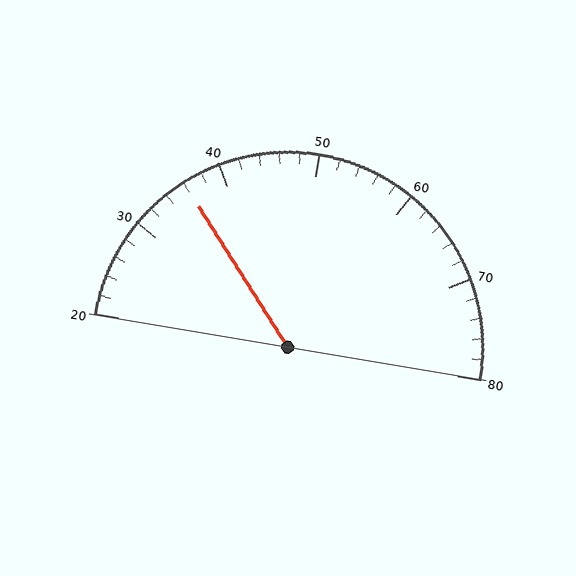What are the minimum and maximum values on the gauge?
The gauge ranges from 20 to 80.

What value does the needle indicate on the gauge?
The needle indicates approximately 36.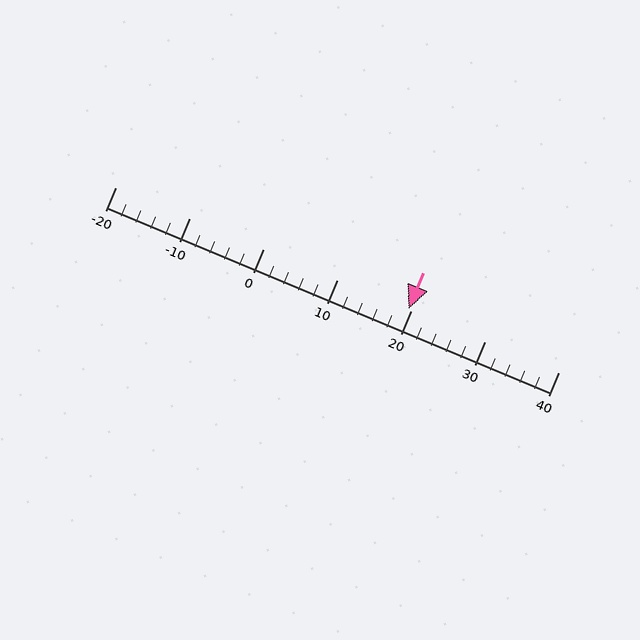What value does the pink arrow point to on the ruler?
The pink arrow points to approximately 20.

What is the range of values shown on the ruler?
The ruler shows values from -20 to 40.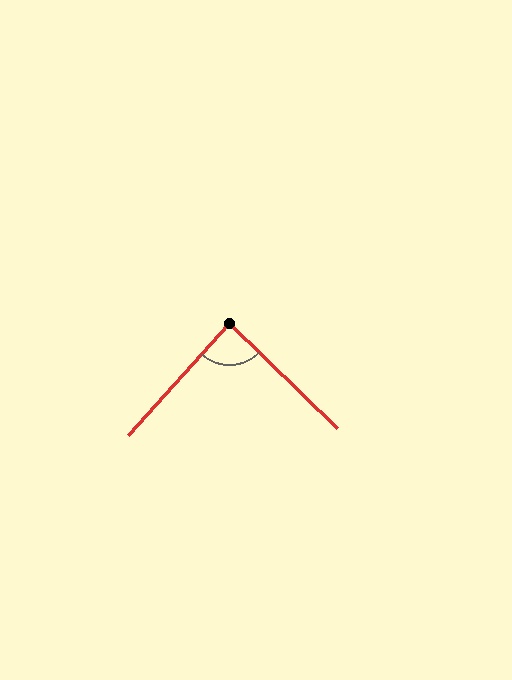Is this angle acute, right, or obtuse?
It is approximately a right angle.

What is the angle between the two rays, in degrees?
Approximately 88 degrees.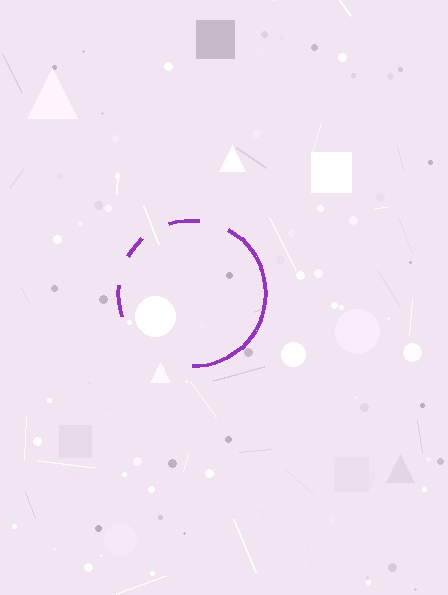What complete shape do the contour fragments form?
The contour fragments form a circle.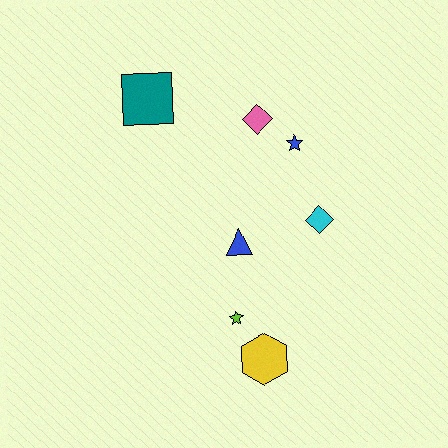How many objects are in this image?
There are 7 objects.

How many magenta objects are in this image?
There are no magenta objects.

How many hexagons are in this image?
There is 1 hexagon.